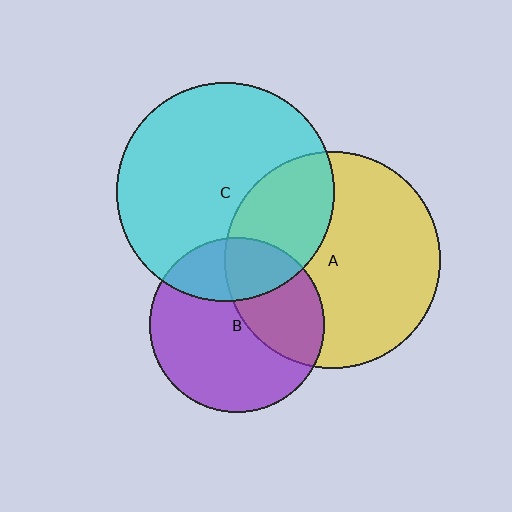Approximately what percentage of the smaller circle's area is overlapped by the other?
Approximately 25%.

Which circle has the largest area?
Circle C (cyan).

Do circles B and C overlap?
Yes.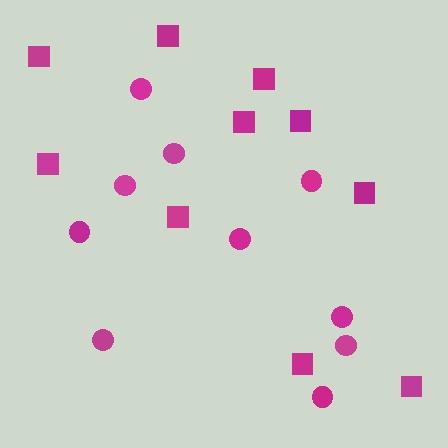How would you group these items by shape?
There are 2 groups: one group of squares (10) and one group of circles (10).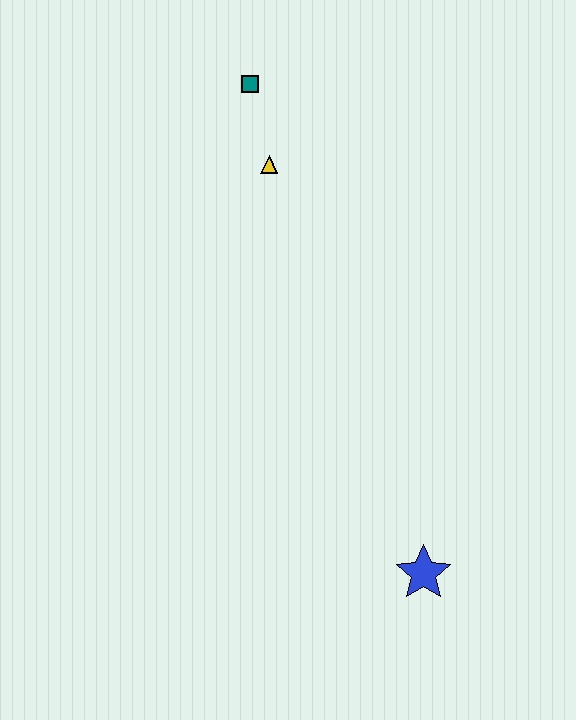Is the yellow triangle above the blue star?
Yes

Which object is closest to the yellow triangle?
The teal square is closest to the yellow triangle.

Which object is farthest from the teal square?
The blue star is farthest from the teal square.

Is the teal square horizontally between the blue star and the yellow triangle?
No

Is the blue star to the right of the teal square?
Yes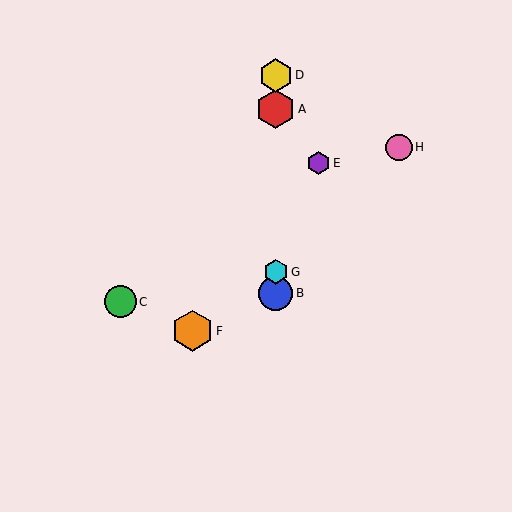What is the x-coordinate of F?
Object F is at x≈193.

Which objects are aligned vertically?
Objects A, B, D, G are aligned vertically.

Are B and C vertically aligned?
No, B is at x≈276 and C is at x≈120.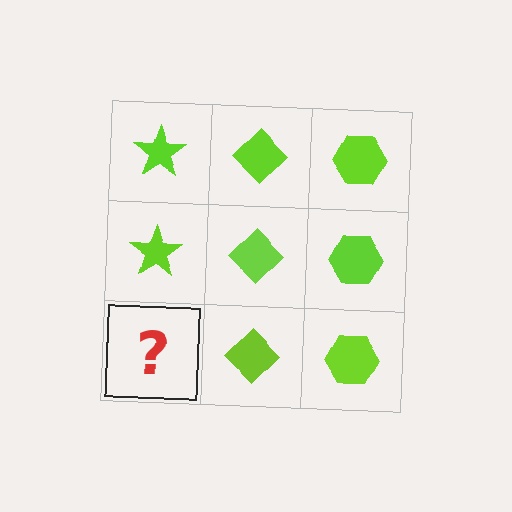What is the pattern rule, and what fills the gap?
The rule is that each column has a consistent shape. The gap should be filled with a lime star.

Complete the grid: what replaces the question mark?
The question mark should be replaced with a lime star.